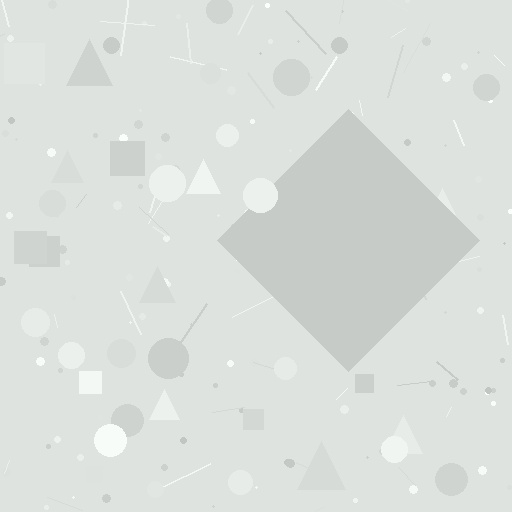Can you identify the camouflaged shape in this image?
The camouflaged shape is a diamond.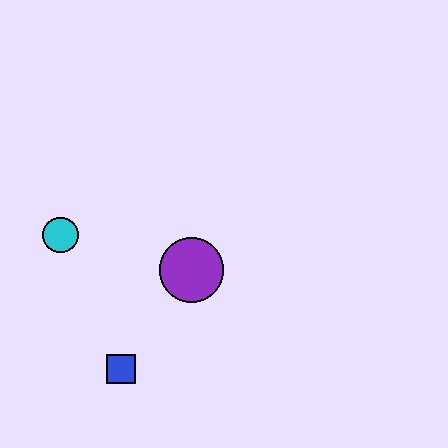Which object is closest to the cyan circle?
The purple circle is closest to the cyan circle.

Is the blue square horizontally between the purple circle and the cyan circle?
Yes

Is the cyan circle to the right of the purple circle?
No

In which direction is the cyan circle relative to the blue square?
The cyan circle is above the blue square.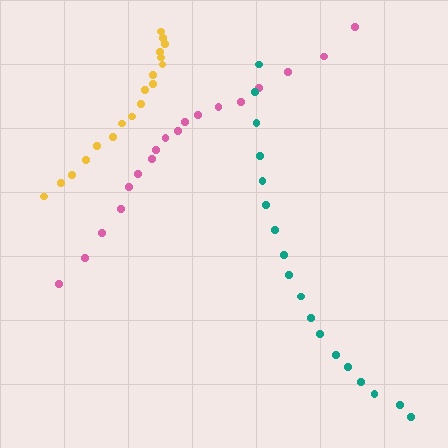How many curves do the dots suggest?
There are 3 distinct paths.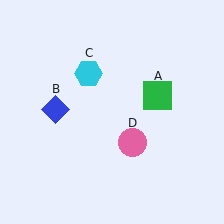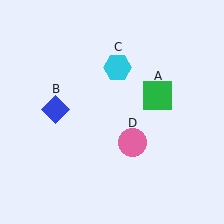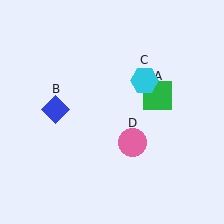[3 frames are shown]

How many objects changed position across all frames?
1 object changed position: cyan hexagon (object C).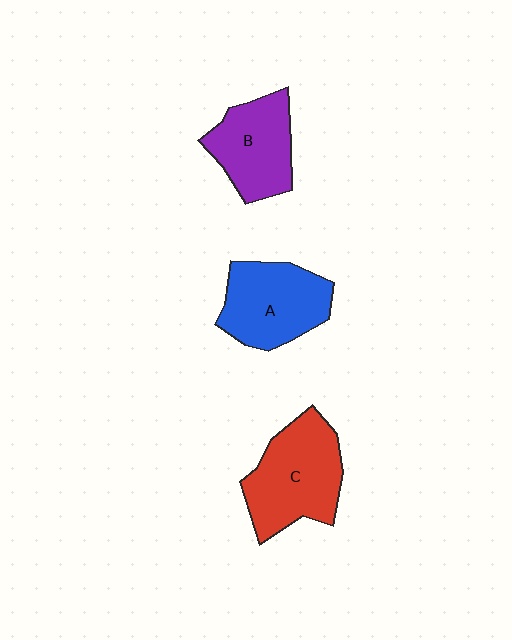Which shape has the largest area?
Shape C (red).